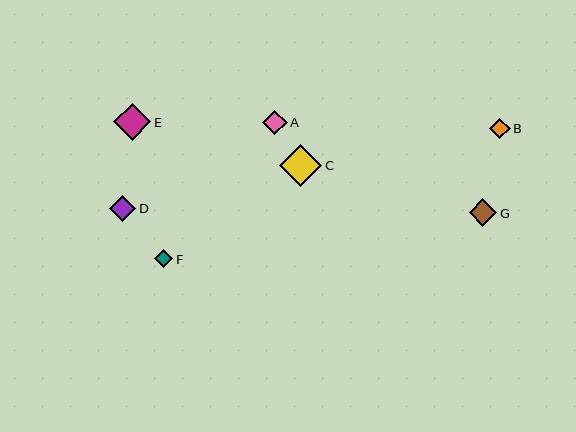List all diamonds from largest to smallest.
From largest to smallest: C, E, G, D, A, B, F.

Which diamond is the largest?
Diamond C is the largest with a size of approximately 42 pixels.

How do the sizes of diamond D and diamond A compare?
Diamond D and diamond A are approximately the same size.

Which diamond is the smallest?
Diamond F is the smallest with a size of approximately 18 pixels.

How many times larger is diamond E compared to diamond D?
Diamond E is approximately 1.5 times the size of diamond D.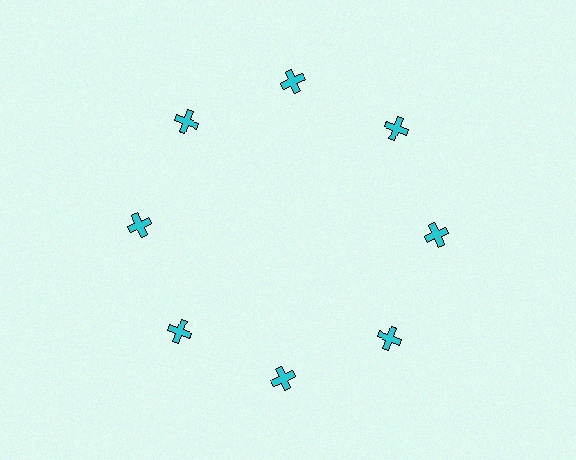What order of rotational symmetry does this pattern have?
This pattern has 8-fold rotational symmetry.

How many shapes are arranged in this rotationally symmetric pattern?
There are 8 shapes, arranged in 8 groups of 1.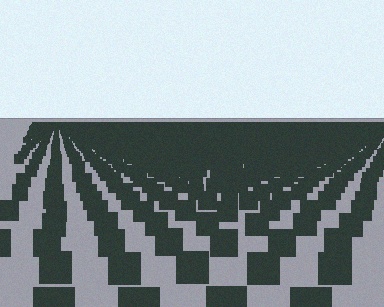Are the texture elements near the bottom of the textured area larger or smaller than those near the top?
Larger. Near the bottom, elements are closer to the viewer and appear at a bigger on-screen size.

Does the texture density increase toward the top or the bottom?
Density increases toward the top.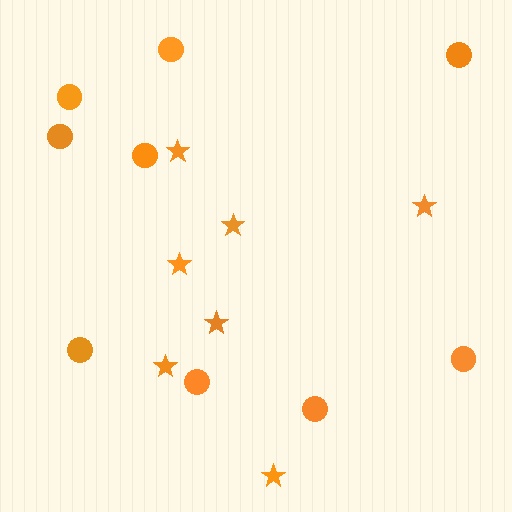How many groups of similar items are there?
There are 2 groups: one group of circles (9) and one group of stars (7).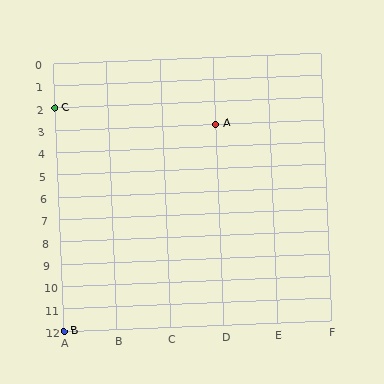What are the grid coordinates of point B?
Point B is at grid coordinates (A, 12).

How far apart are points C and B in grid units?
Points C and B are 10 rows apart.